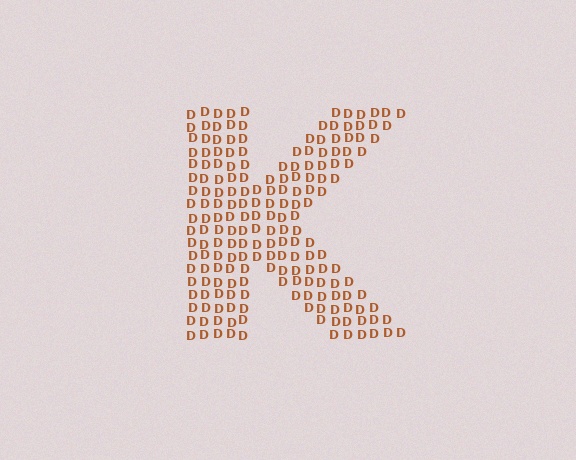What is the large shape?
The large shape is the letter K.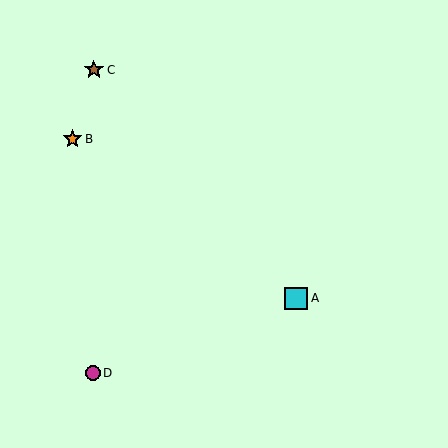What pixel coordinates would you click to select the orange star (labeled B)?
Click at (73, 138) to select the orange star B.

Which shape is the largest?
The cyan square (labeled A) is the largest.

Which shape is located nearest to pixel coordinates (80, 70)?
The brown star (labeled C) at (94, 69) is nearest to that location.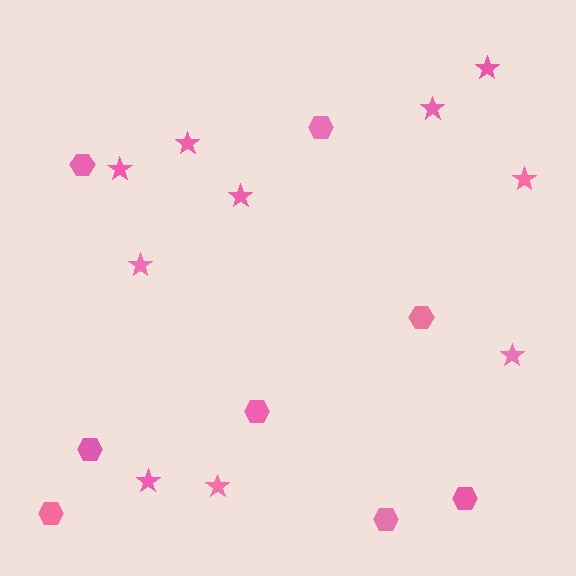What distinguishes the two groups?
There are 2 groups: one group of stars (10) and one group of hexagons (8).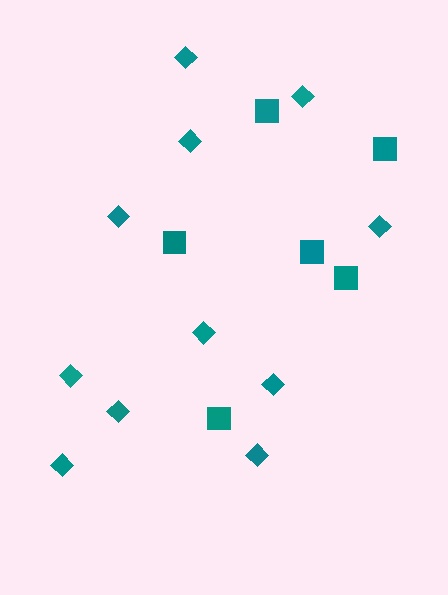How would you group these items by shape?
There are 2 groups: one group of diamonds (11) and one group of squares (6).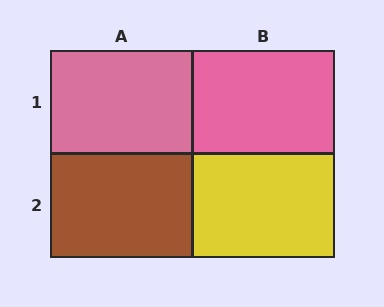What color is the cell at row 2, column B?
Yellow.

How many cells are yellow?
1 cell is yellow.